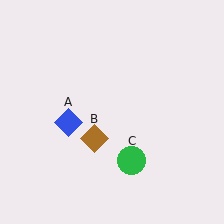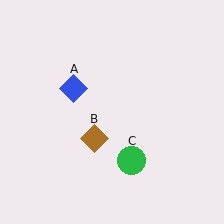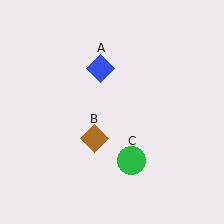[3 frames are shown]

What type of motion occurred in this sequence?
The blue diamond (object A) rotated clockwise around the center of the scene.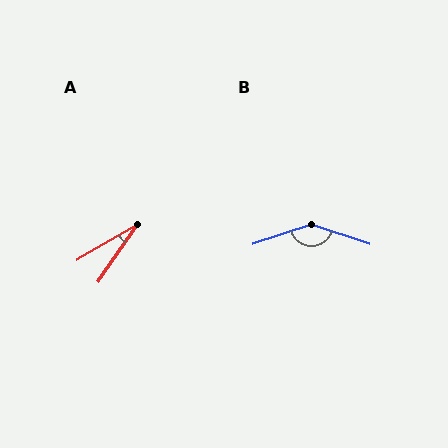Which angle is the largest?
B, at approximately 144 degrees.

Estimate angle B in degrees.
Approximately 144 degrees.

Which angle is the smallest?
A, at approximately 25 degrees.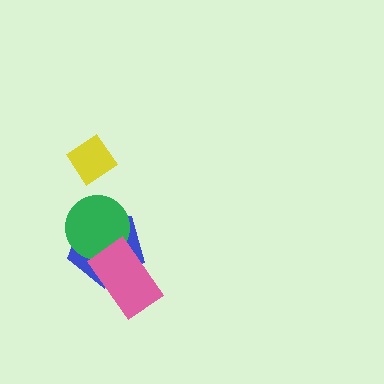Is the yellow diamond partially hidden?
No, no other shape covers it.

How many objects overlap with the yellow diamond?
0 objects overlap with the yellow diamond.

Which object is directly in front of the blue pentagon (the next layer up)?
The green circle is directly in front of the blue pentagon.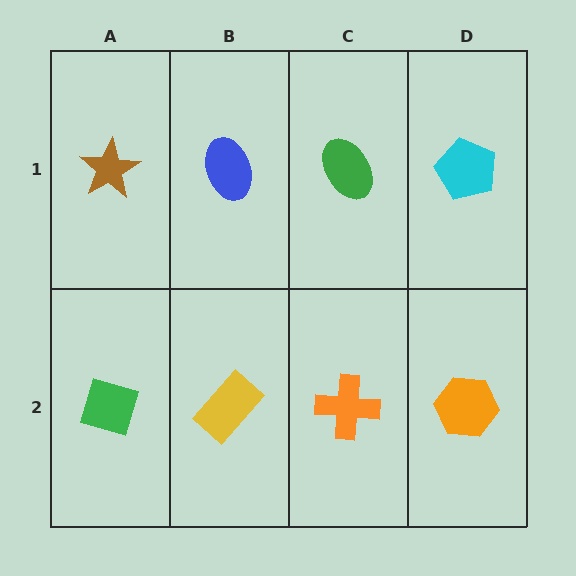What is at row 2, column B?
A yellow rectangle.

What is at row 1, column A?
A brown star.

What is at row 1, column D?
A cyan pentagon.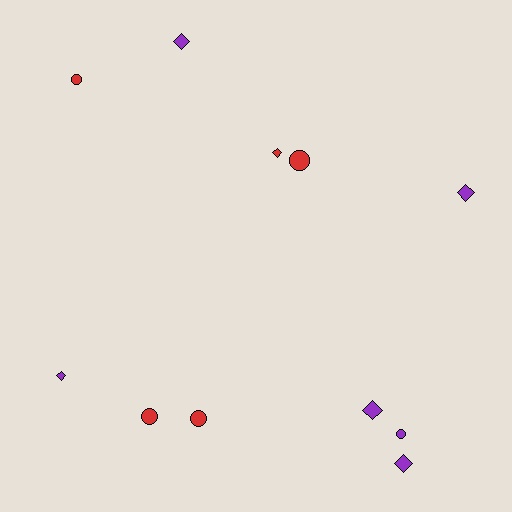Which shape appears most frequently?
Diamond, with 6 objects.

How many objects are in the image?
There are 11 objects.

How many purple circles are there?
There is 1 purple circle.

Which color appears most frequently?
Purple, with 6 objects.